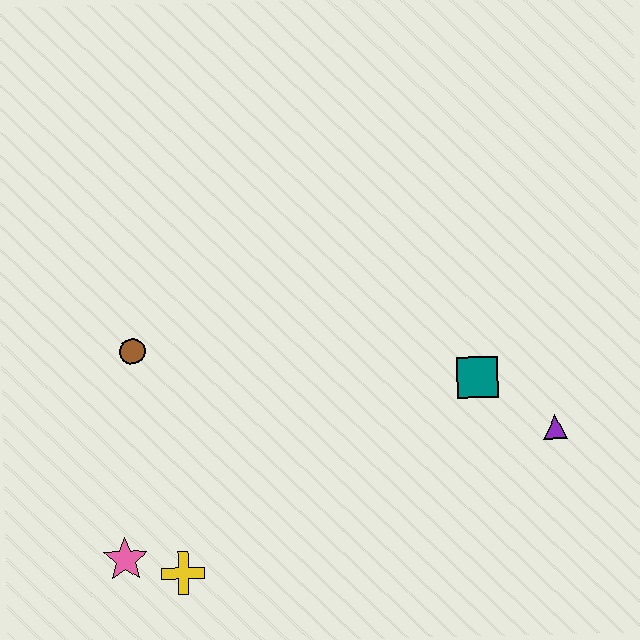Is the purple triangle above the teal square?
No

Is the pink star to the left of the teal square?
Yes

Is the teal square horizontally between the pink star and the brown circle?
No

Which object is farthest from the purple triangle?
The pink star is farthest from the purple triangle.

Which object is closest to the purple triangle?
The teal square is closest to the purple triangle.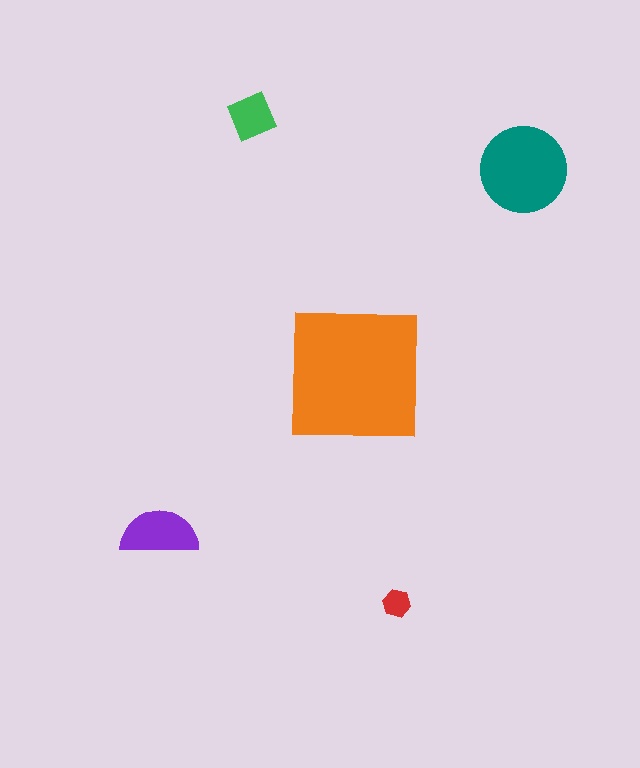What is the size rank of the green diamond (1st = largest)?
4th.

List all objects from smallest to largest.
The red hexagon, the green diamond, the purple semicircle, the teal circle, the orange square.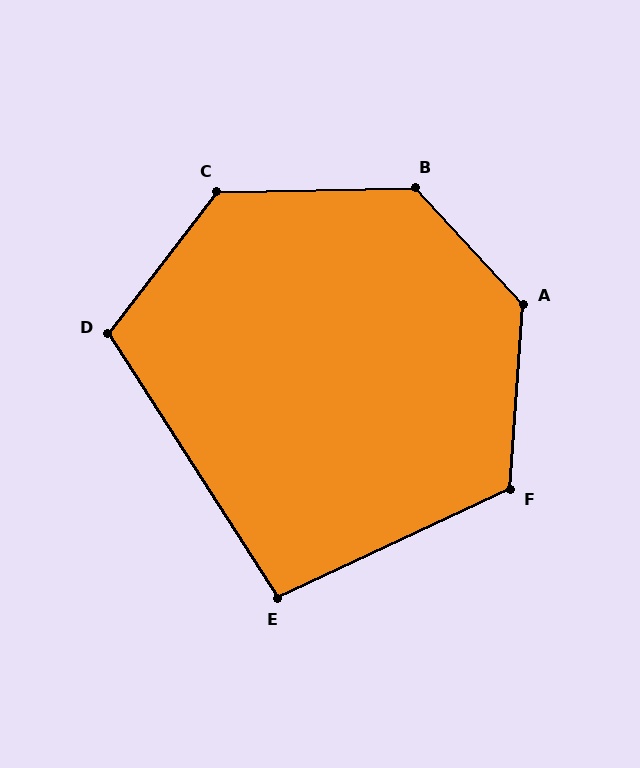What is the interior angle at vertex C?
Approximately 129 degrees (obtuse).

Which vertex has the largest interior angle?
A, at approximately 133 degrees.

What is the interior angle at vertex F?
Approximately 119 degrees (obtuse).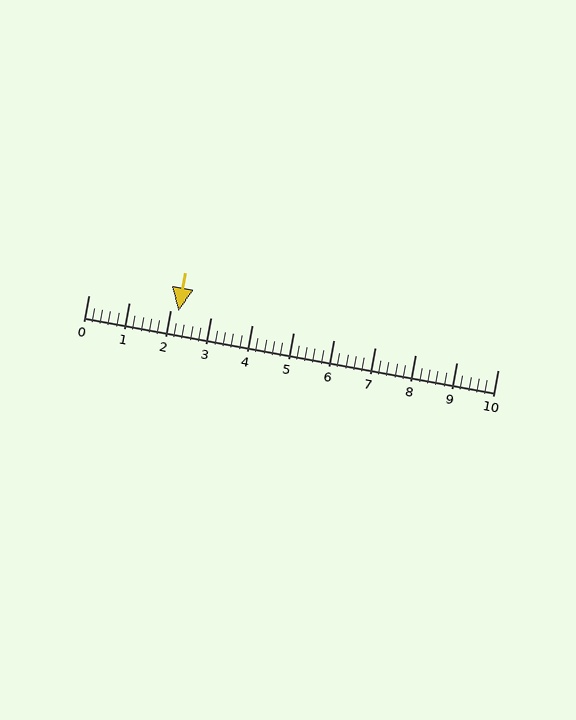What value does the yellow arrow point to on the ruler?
The yellow arrow points to approximately 2.2.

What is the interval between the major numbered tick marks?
The major tick marks are spaced 1 units apart.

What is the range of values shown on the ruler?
The ruler shows values from 0 to 10.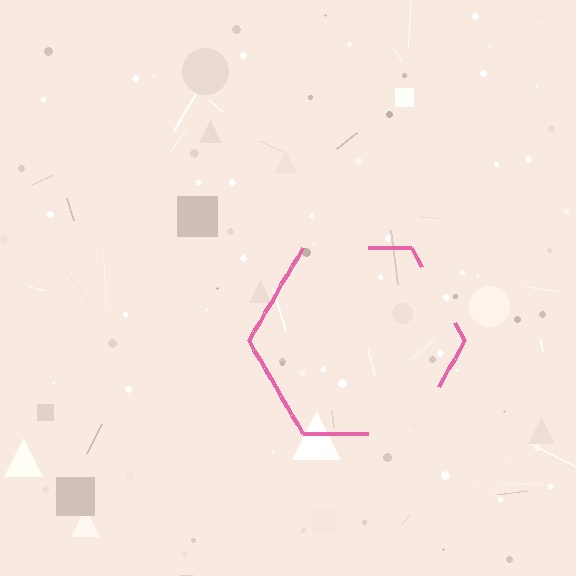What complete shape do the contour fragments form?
The contour fragments form a hexagon.